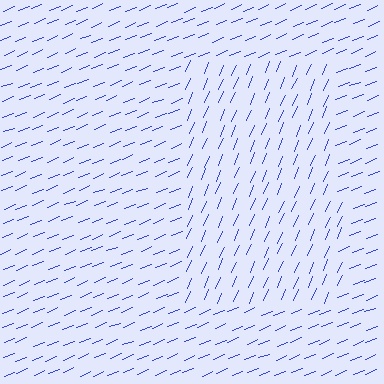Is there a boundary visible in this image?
Yes, there is a texture boundary formed by a change in line orientation.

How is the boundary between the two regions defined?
The boundary is defined purely by a change in line orientation (approximately 45 degrees difference). All lines are the same color and thickness.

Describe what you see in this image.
The image is filled with small blue line segments. A rectangle region in the image has lines oriented differently from the surrounding lines, creating a visible texture boundary.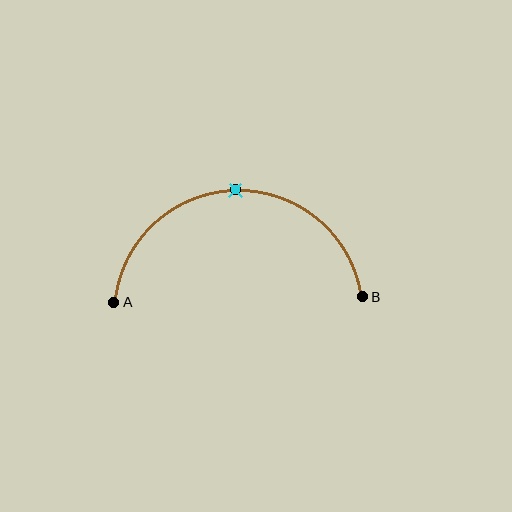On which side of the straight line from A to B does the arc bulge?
The arc bulges above the straight line connecting A and B.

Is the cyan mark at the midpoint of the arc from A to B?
Yes. The cyan mark lies on the arc at equal arc-length from both A and B — it is the arc midpoint.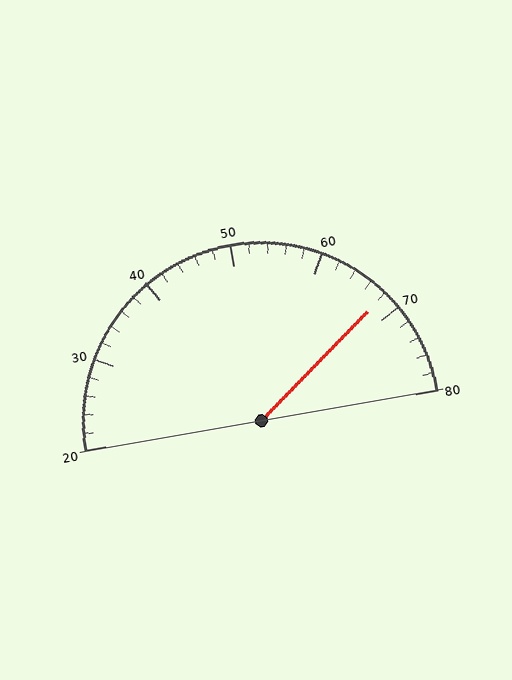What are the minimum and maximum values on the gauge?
The gauge ranges from 20 to 80.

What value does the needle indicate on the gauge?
The needle indicates approximately 68.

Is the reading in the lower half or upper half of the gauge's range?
The reading is in the upper half of the range (20 to 80).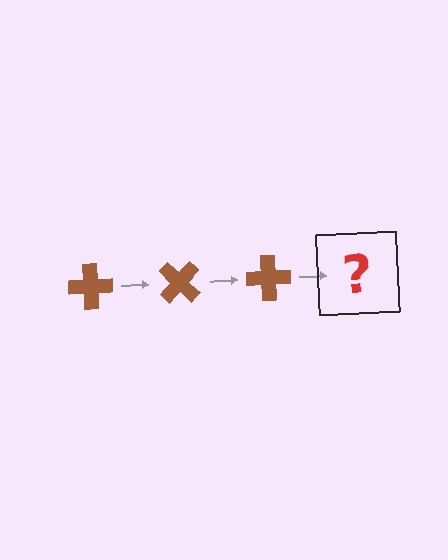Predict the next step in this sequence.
The next step is a brown cross rotated 135 degrees.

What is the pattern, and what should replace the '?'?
The pattern is that the cross rotates 45 degrees each step. The '?' should be a brown cross rotated 135 degrees.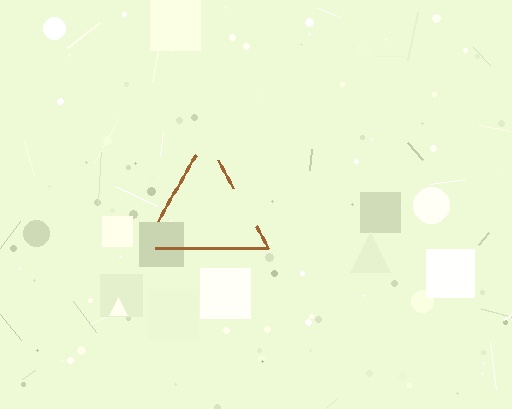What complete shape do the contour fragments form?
The contour fragments form a triangle.